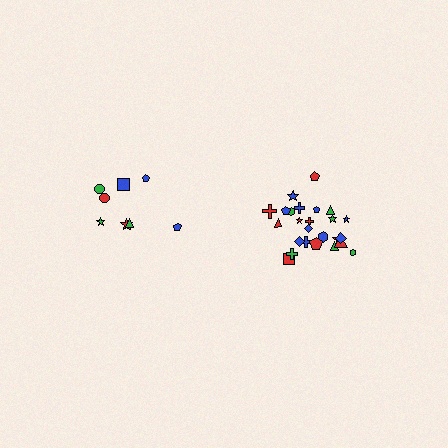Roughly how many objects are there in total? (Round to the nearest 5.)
Roughly 35 objects in total.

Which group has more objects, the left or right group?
The right group.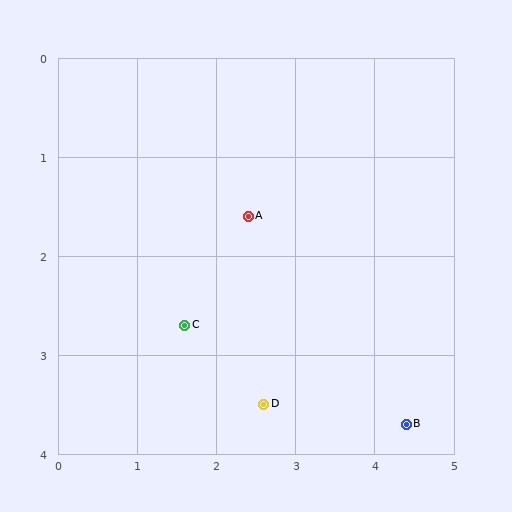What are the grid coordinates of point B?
Point B is at approximately (4.4, 3.7).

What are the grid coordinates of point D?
Point D is at approximately (2.6, 3.5).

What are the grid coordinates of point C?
Point C is at approximately (1.6, 2.7).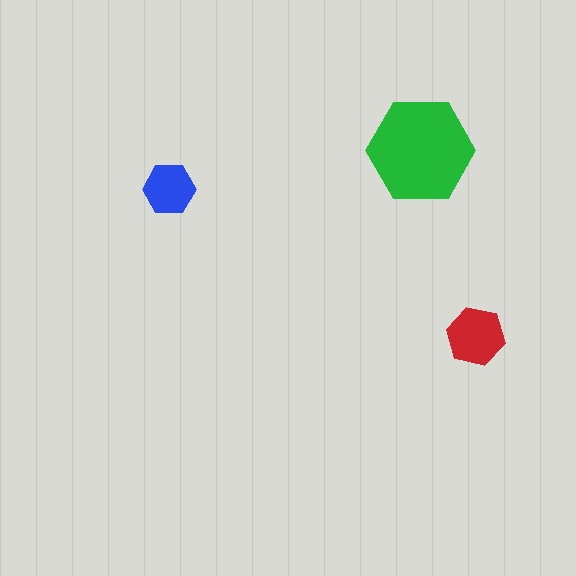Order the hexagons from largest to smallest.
the green one, the red one, the blue one.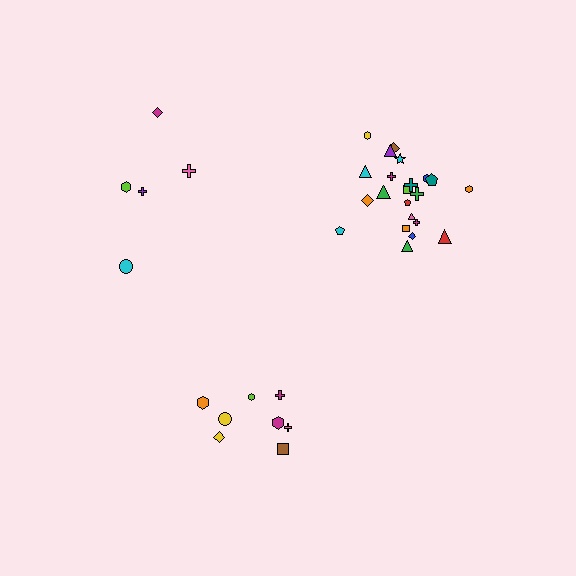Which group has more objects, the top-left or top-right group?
The top-right group.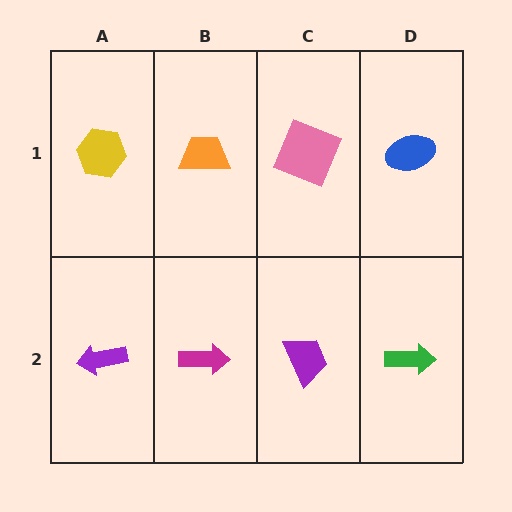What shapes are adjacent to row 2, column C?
A pink square (row 1, column C), a magenta arrow (row 2, column B), a green arrow (row 2, column D).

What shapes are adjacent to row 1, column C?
A purple trapezoid (row 2, column C), an orange trapezoid (row 1, column B), a blue ellipse (row 1, column D).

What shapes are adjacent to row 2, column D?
A blue ellipse (row 1, column D), a purple trapezoid (row 2, column C).